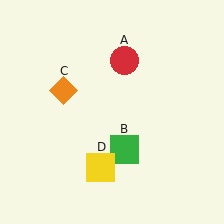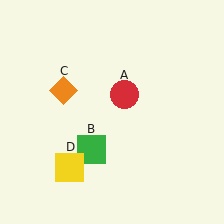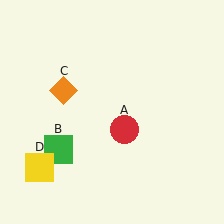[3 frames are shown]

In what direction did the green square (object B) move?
The green square (object B) moved left.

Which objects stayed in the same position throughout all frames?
Orange diamond (object C) remained stationary.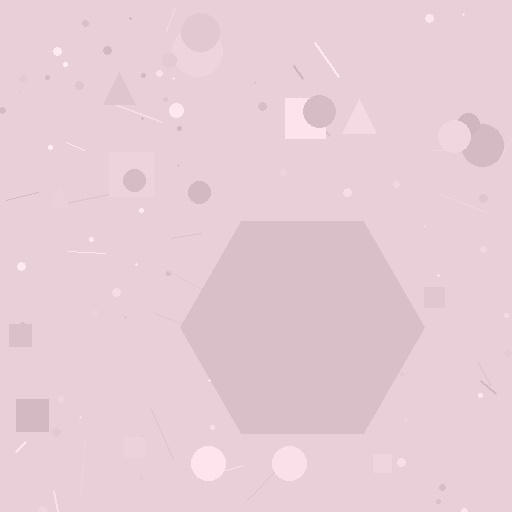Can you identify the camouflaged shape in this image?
The camouflaged shape is a hexagon.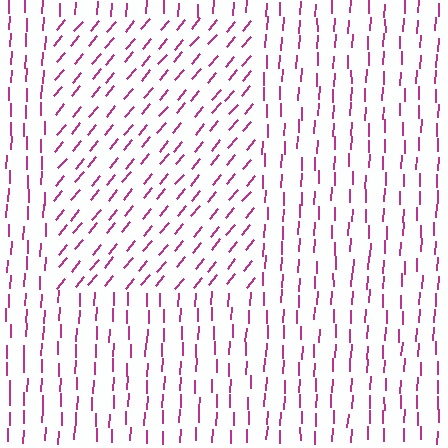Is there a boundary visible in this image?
Yes, there is a texture boundary formed by a change in line orientation.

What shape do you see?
I see a rectangle.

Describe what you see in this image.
The image is filled with small magenta line segments. A rectangle region in the image has lines oriented differently from the surrounding lines, creating a visible texture boundary.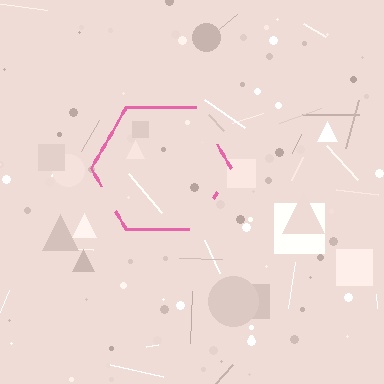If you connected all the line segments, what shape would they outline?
They would outline a hexagon.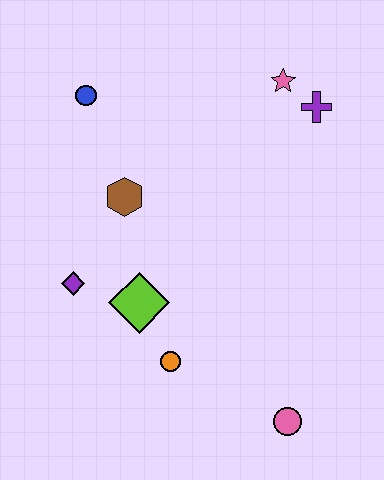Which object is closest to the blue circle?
The brown hexagon is closest to the blue circle.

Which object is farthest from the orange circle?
The pink star is farthest from the orange circle.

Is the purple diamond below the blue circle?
Yes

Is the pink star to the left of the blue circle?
No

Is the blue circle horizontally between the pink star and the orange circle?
No